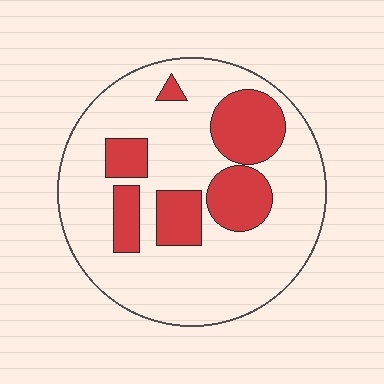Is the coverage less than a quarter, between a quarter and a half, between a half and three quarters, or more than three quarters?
Between a quarter and a half.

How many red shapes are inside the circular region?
6.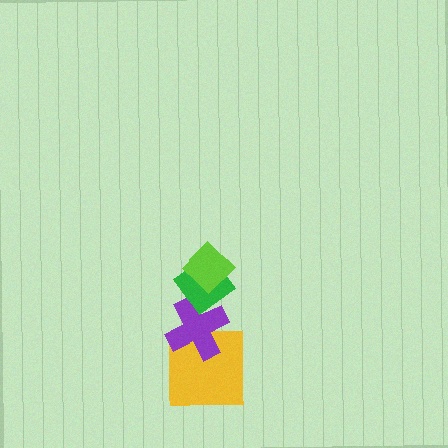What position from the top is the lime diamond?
The lime diamond is 1st from the top.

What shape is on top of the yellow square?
The purple cross is on top of the yellow square.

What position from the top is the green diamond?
The green diamond is 2nd from the top.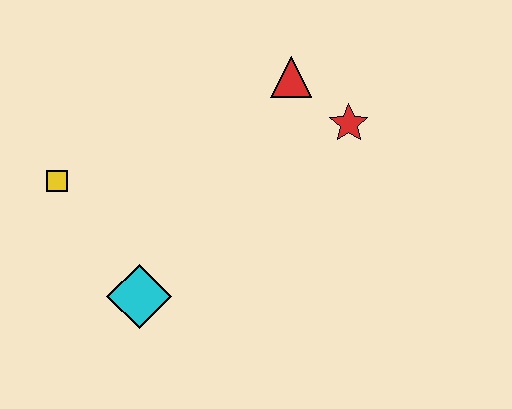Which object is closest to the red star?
The red triangle is closest to the red star.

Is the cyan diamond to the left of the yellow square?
No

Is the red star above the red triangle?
No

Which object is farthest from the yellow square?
The red star is farthest from the yellow square.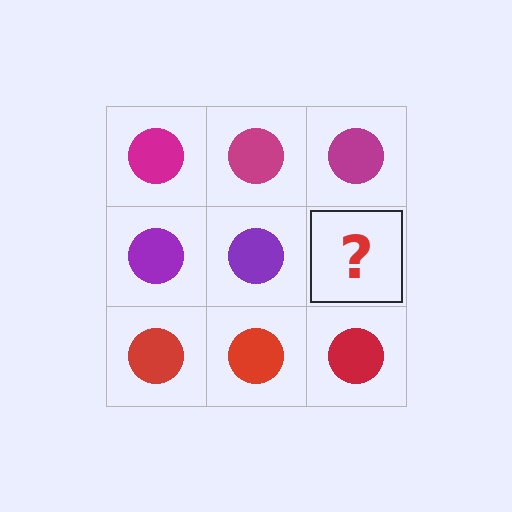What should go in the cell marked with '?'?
The missing cell should contain a purple circle.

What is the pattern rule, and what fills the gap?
The rule is that each row has a consistent color. The gap should be filled with a purple circle.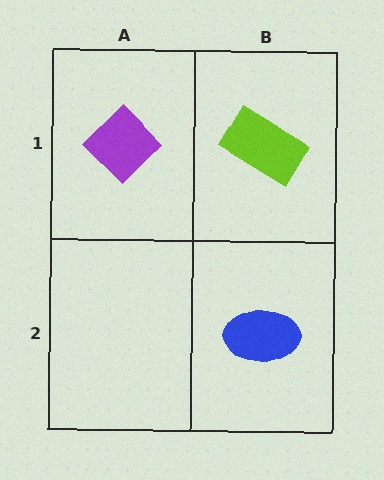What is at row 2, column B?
A blue ellipse.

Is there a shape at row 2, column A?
No, that cell is empty.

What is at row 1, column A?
A purple diamond.